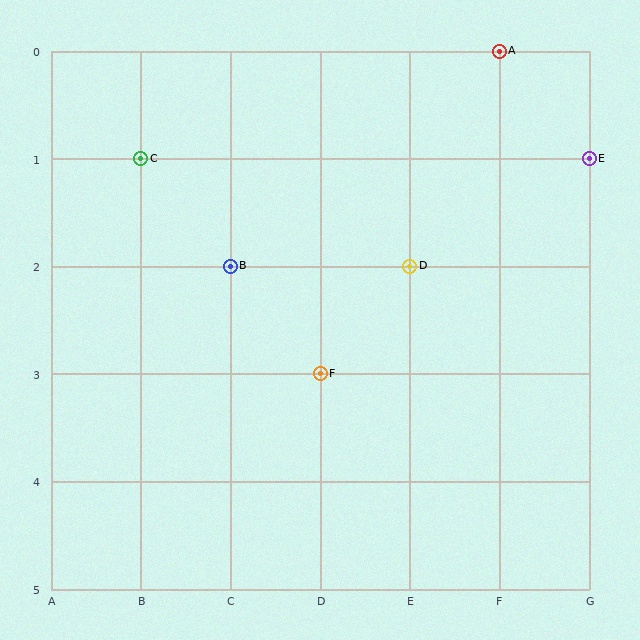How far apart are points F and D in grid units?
Points F and D are 1 column and 1 row apart (about 1.4 grid units diagonally).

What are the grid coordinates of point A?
Point A is at grid coordinates (F, 0).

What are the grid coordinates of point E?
Point E is at grid coordinates (G, 1).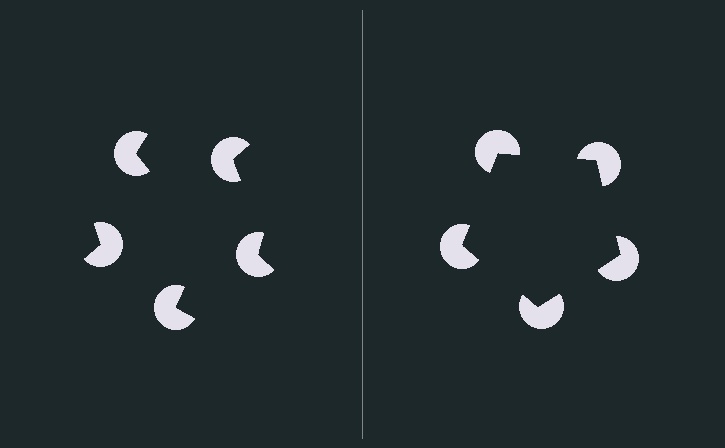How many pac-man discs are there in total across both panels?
10 — 5 on each side.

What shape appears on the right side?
An illusory pentagon.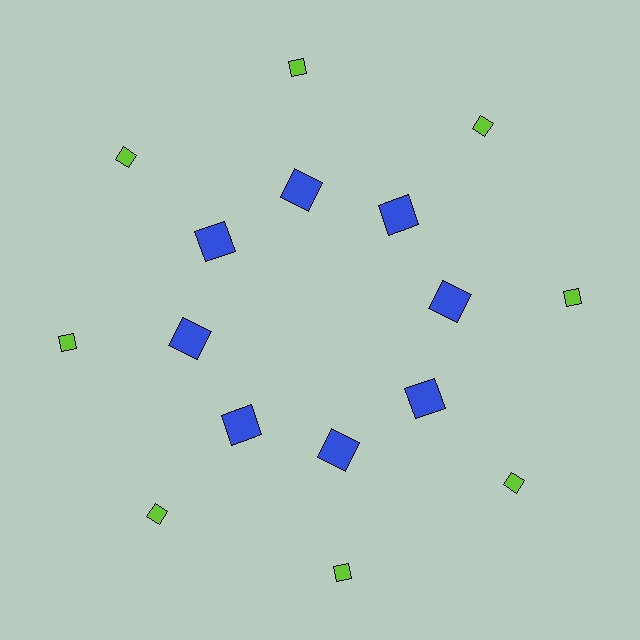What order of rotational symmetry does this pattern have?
This pattern has 8-fold rotational symmetry.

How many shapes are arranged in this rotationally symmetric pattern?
There are 16 shapes, arranged in 8 groups of 2.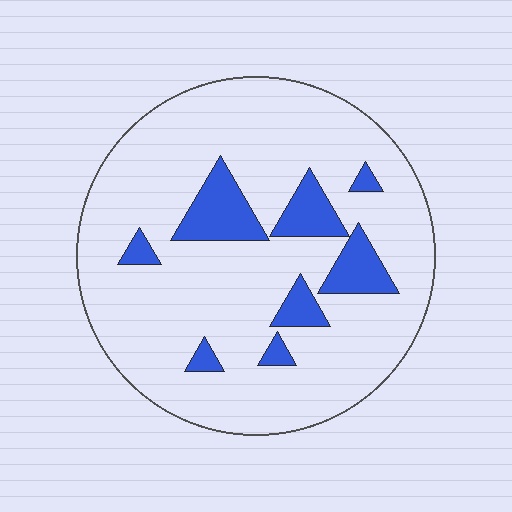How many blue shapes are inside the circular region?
8.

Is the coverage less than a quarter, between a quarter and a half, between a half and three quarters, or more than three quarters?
Less than a quarter.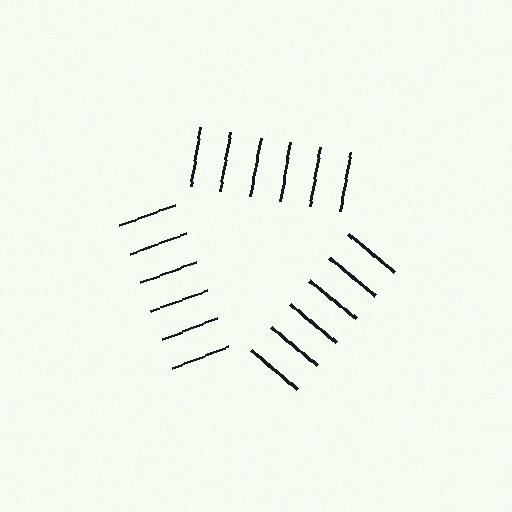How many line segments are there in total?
18 — 6 along each of the 3 edges.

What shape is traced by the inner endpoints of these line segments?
An illusory triangle — the line segments terminate on its edges but no continuous stroke is drawn.